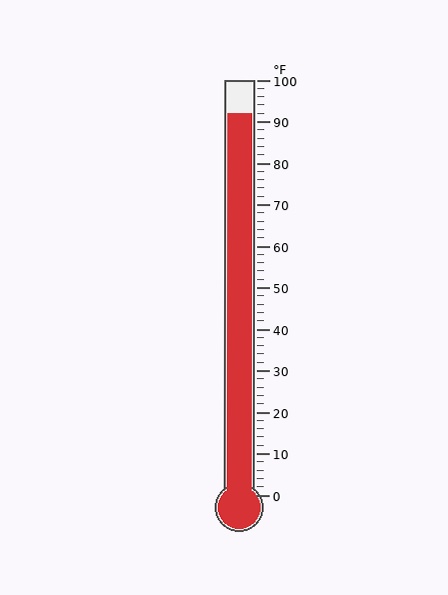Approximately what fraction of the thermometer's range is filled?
The thermometer is filled to approximately 90% of its range.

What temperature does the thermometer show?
The thermometer shows approximately 92°F.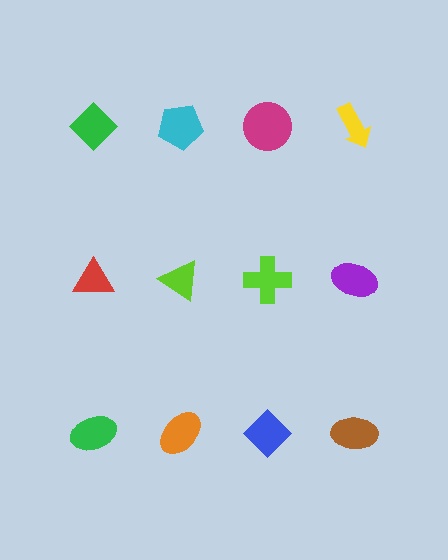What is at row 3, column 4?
A brown ellipse.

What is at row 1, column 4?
A yellow arrow.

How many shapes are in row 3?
4 shapes.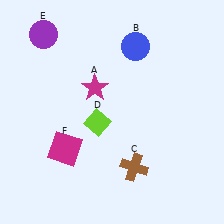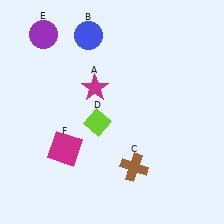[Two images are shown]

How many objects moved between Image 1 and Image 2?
1 object moved between the two images.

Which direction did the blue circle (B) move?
The blue circle (B) moved left.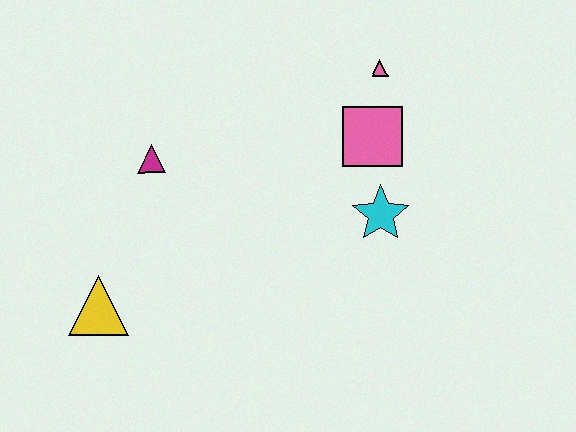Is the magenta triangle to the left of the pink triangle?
Yes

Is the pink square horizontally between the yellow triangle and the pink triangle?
Yes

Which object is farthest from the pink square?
The yellow triangle is farthest from the pink square.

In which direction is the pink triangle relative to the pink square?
The pink triangle is above the pink square.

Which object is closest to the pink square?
The pink triangle is closest to the pink square.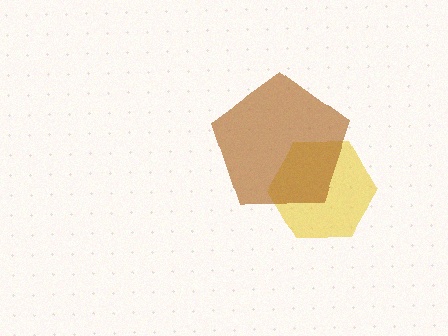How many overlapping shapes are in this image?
There are 2 overlapping shapes in the image.